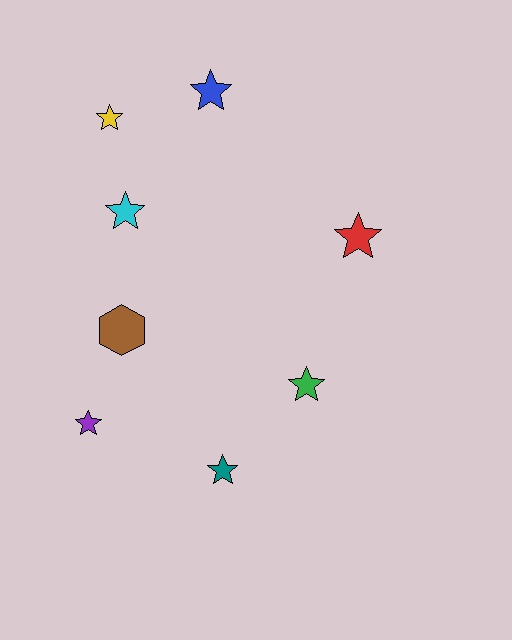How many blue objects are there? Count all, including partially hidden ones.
There is 1 blue object.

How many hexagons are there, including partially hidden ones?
There is 1 hexagon.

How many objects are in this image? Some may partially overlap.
There are 8 objects.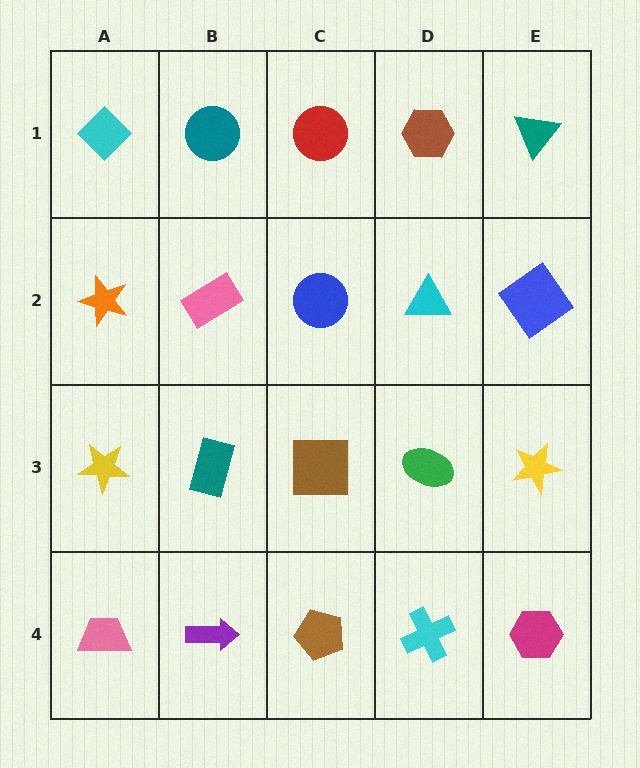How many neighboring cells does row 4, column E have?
2.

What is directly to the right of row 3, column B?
A brown square.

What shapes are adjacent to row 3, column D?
A cyan triangle (row 2, column D), a cyan cross (row 4, column D), a brown square (row 3, column C), a yellow star (row 3, column E).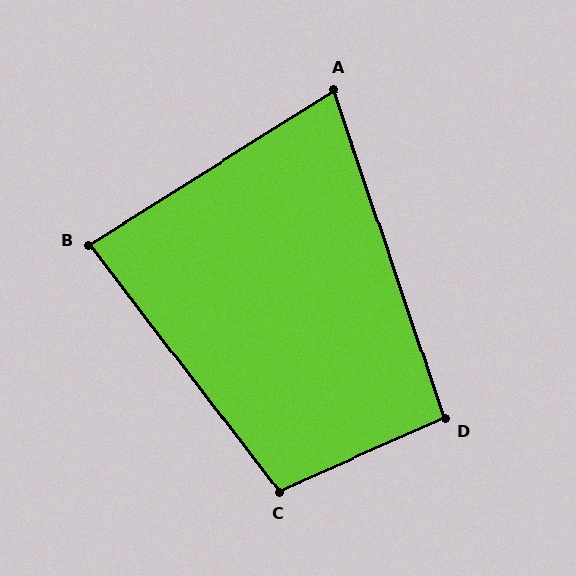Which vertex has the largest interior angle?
C, at approximately 104 degrees.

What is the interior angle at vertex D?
Approximately 95 degrees (obtuse).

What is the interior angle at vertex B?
Approximately 85 degrees (acute).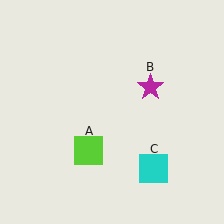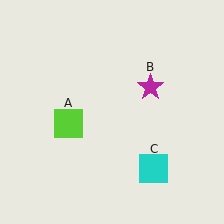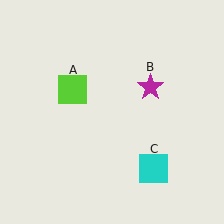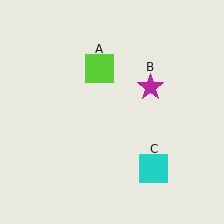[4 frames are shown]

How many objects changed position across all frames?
1 object changed position: lime square (object A).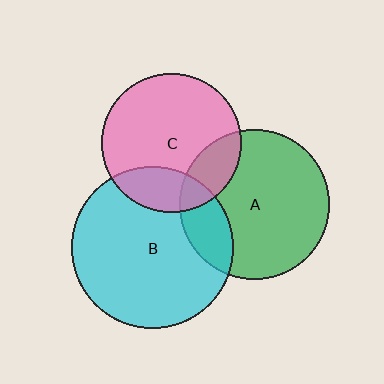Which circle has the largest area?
Circle B (cyan).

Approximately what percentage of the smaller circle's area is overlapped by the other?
Approximately 20%.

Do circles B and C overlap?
Yes.